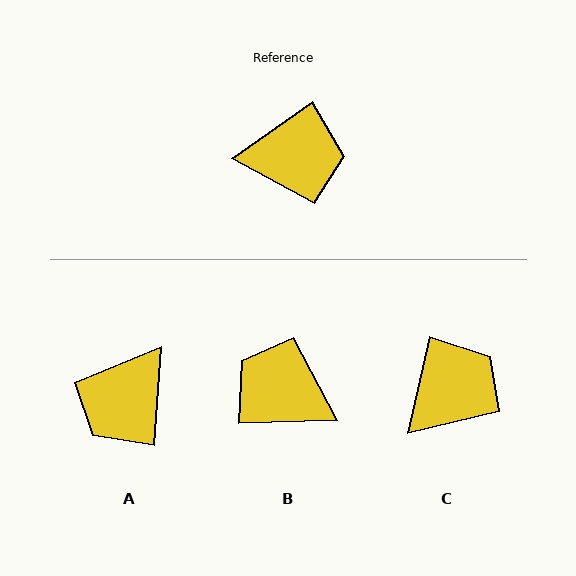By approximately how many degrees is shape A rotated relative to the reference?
Approximately 129 degrees clockwise.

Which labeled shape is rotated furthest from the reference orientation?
B, about 147 degrees away.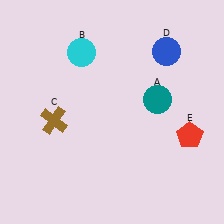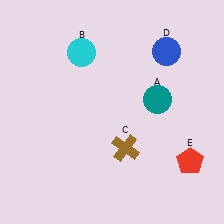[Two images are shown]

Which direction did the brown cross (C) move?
The brown cross (C) moved right.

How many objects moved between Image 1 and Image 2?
2 objects moved between the two images.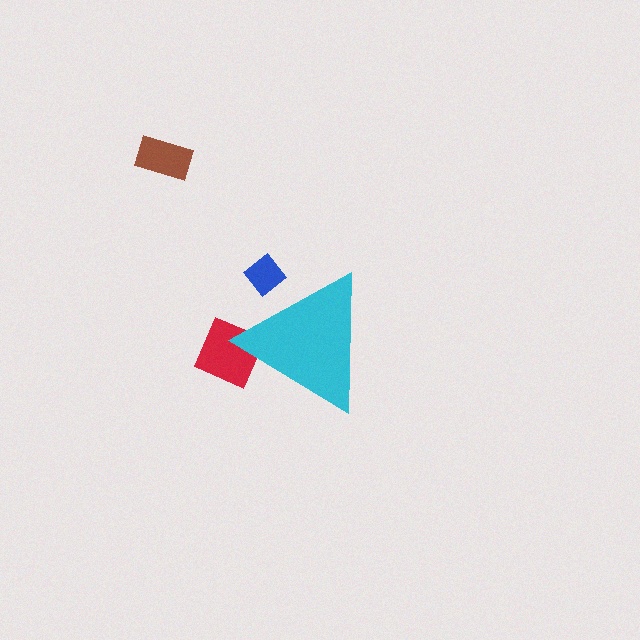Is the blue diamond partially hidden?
Yes, the blue diamond is partially hidden behind the cyan triangle.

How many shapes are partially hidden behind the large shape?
2 shapes are partially hidden.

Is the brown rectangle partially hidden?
No, the brown rectangle is fully visible.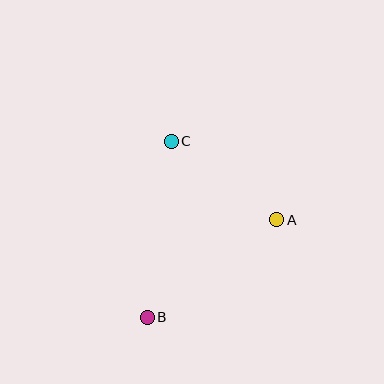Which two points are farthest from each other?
Points B and C are farthest from each other.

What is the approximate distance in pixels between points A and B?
The distance between A and B is approximately 162 pixels.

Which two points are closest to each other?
Points A and C are closest to each other.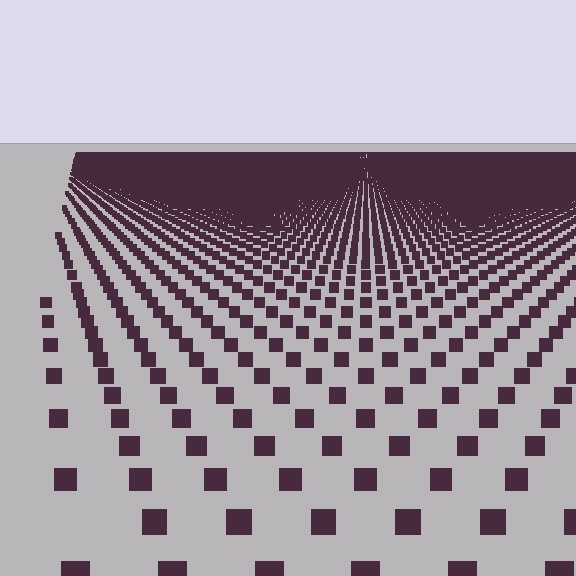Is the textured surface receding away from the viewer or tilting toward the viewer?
The surface is receding away from the viewer. Texture elements get smaller and denser toward the top.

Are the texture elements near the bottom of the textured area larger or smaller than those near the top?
Larger. Near the bottom, elements are closer to the viewer and appear at a bigger on-screen size.